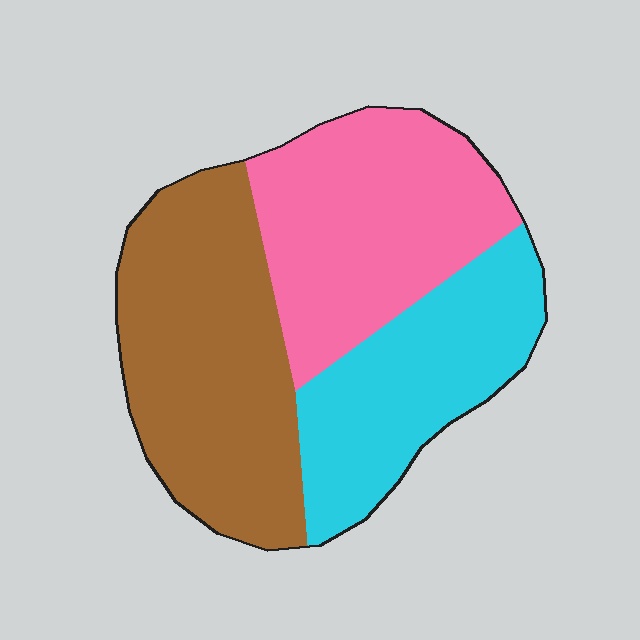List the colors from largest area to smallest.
From largest to smallest: brown, pink, cyan.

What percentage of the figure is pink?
Pink covers 34% of the figure.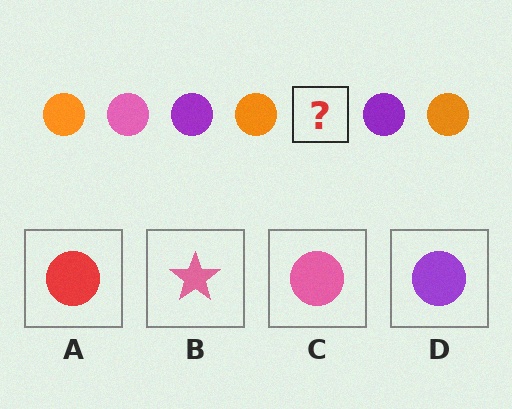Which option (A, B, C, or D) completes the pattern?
C.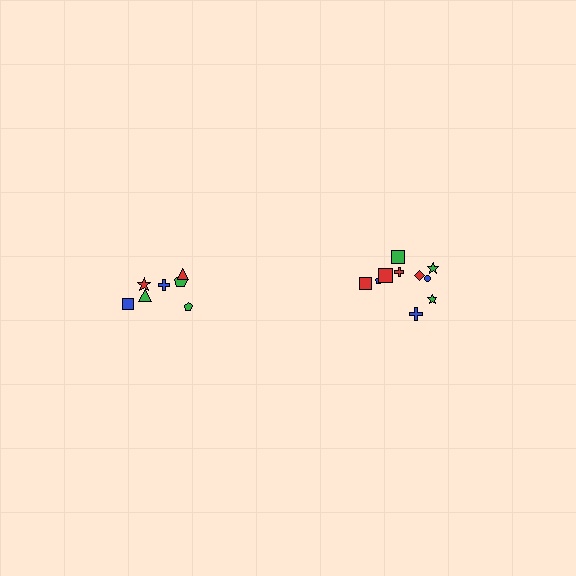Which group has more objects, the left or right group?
The right group.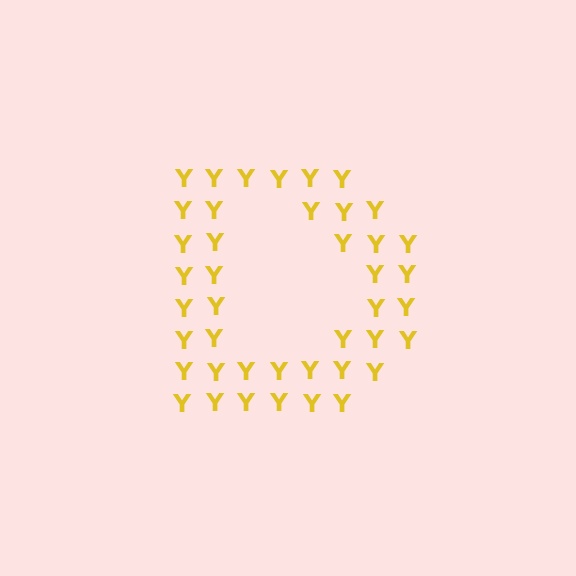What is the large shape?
The large shape is the letter D.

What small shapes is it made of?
It is made of small letter Y's.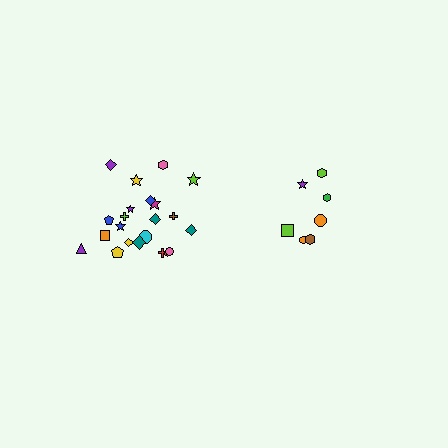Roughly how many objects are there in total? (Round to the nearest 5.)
Roughly 30 objects in total.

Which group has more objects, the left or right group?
The left group.